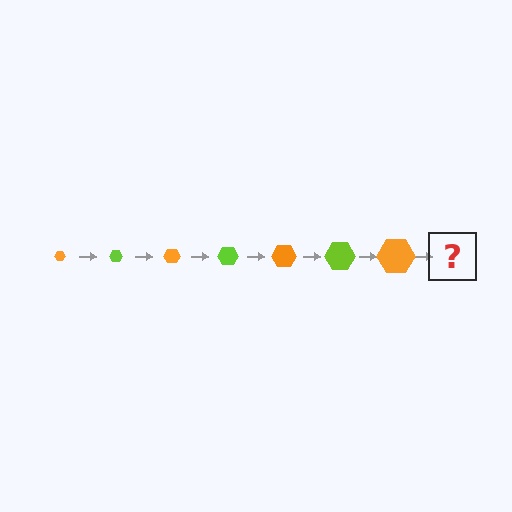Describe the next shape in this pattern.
It should be a lime hexagon, larger than the previous one.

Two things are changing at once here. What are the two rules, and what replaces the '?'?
The two rules are that the hexagon grows larger each step and the color cycles through orange and lime. The '?' should be a lime hexagon, larger than the previous one.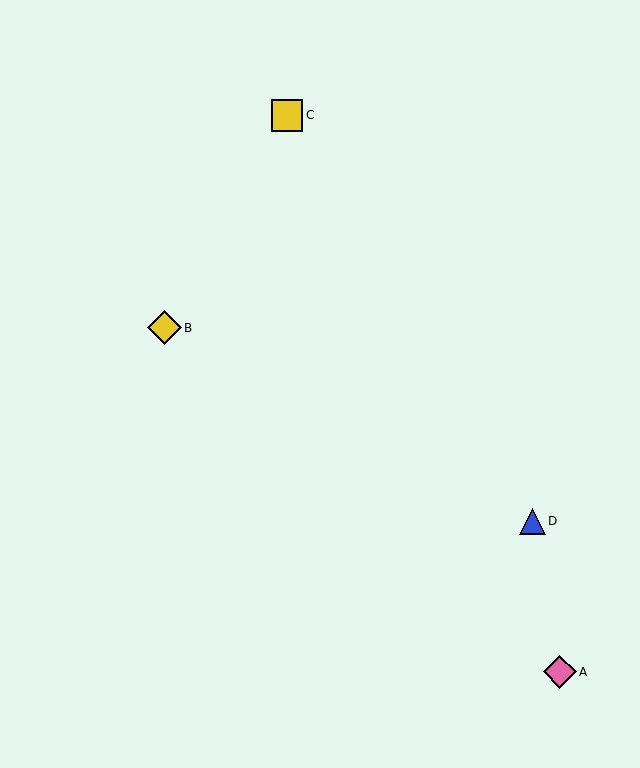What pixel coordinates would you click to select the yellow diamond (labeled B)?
Click at (165, 328) to select the yellow diamond B.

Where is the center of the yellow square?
The center of the yellow square is at (287, 115).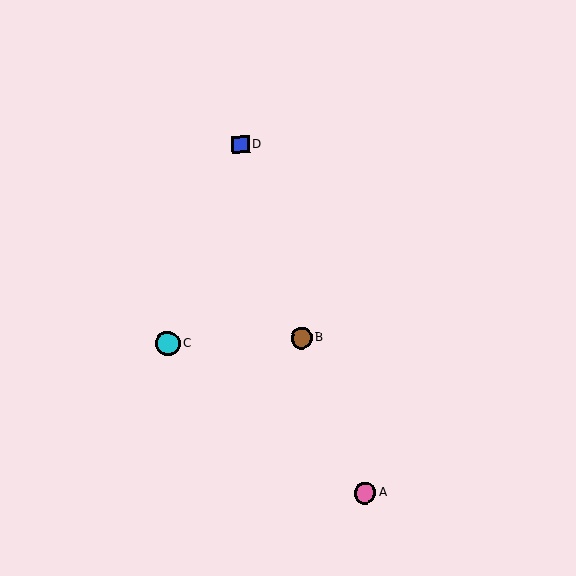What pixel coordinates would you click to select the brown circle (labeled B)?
Click at (301, 338) to select the brown circle B.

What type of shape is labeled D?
Shape D is a blue square.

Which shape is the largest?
The cyan circle (labeled C) is the largest.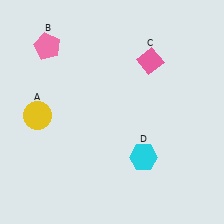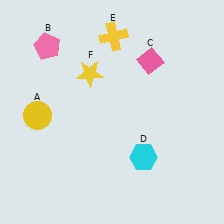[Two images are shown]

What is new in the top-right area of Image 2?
A yellow cross (E) was added in the top-right area of Image 2.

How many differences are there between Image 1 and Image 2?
There are 2 differences between the two images.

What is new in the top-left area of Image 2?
A yellow star (F) was added in the top-left area of Image 2.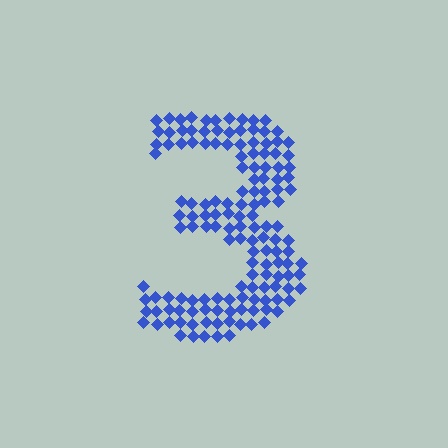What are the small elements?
The small elements are diamonds.